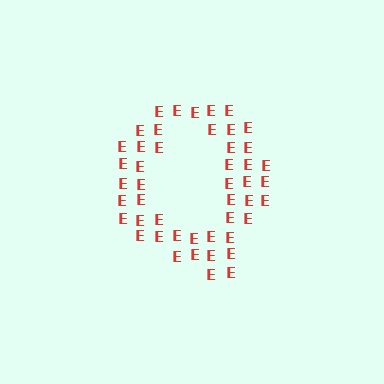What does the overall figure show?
The overall figure shows the letter Q.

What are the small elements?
The small elements are letter E's.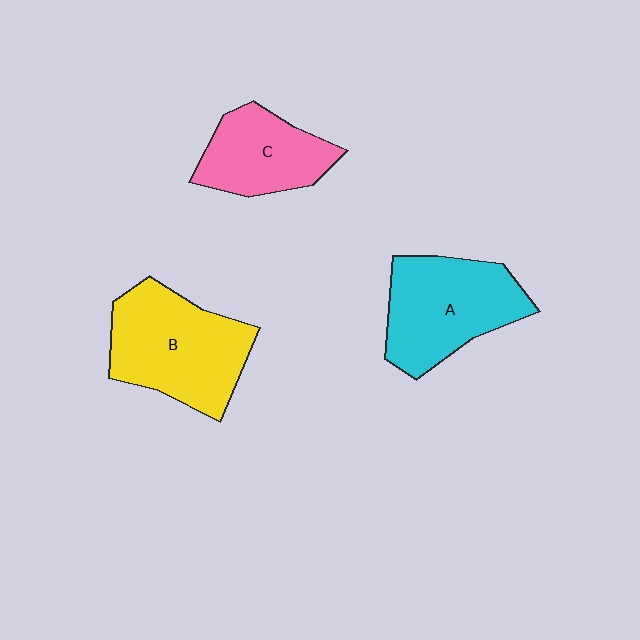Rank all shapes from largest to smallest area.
From largest to smallest: B (yellow), A (cyan), C (pink).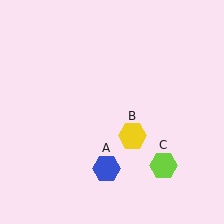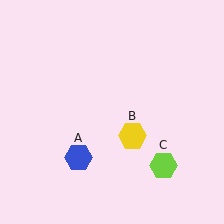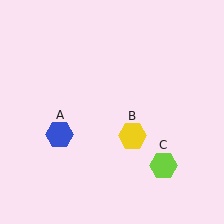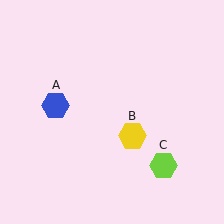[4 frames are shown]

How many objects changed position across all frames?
1 object changed position: blue hexagon (object A).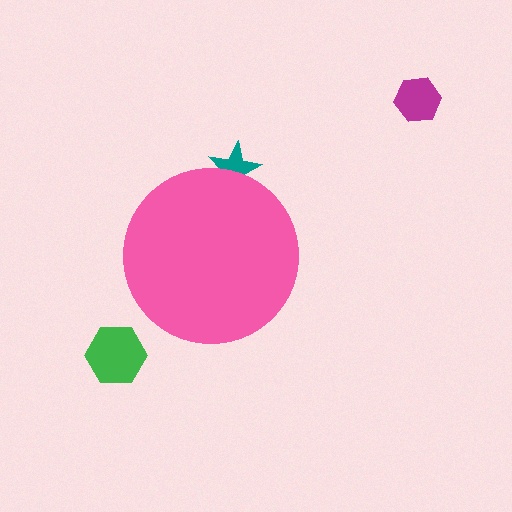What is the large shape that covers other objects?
A pink circle.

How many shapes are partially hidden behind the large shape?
1 shape is partially hidden.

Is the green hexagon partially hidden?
No, the green hexagon is fully visible.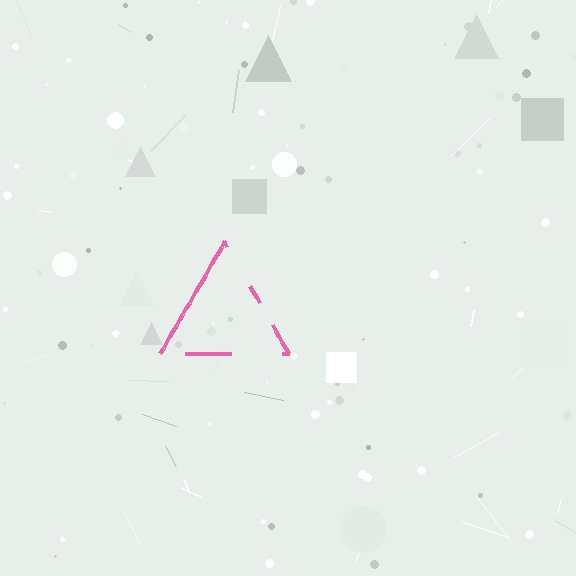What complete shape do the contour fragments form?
The contour fragments form a triangle.